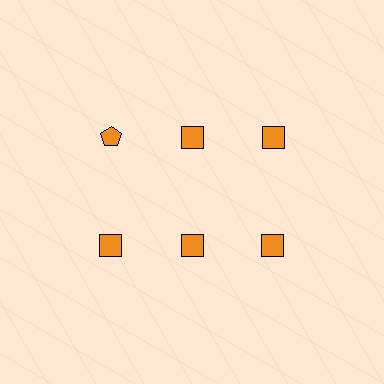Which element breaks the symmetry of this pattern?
The orange pentagon in the top row, leftmost column breaks the symmetry. All other shapes are orange squares.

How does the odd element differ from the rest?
It has a different shape: pentagon instead of square.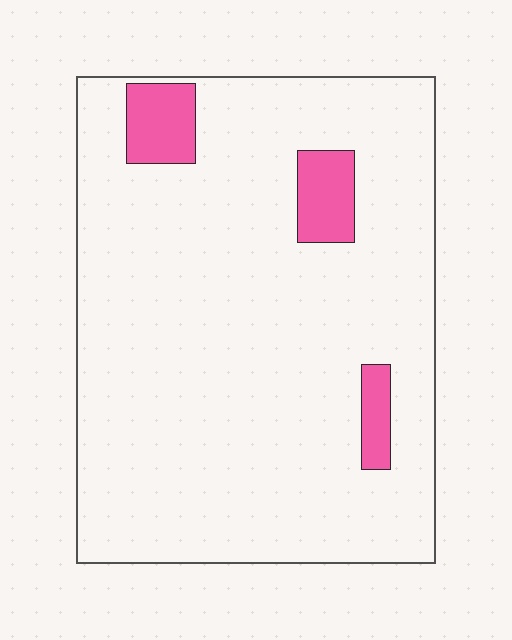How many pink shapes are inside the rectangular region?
3.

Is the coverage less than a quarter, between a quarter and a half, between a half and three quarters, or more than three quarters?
Less than a quarter.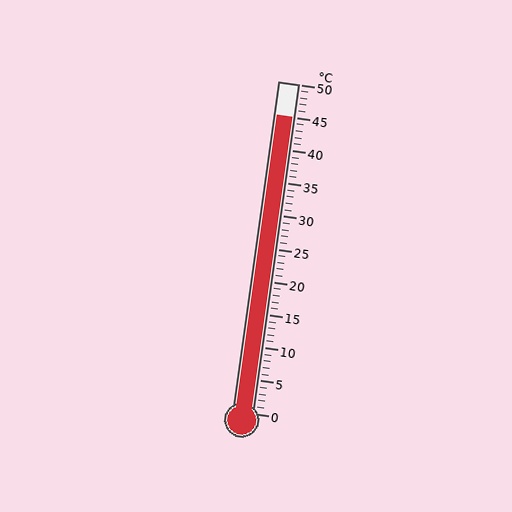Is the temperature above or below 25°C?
The temperature is above 25°C.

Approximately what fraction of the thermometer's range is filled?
The thermometer is filled to approximately 90% of its range.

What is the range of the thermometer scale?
The thermometer scale ranges from 0°C to 50°C.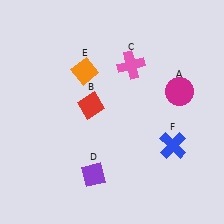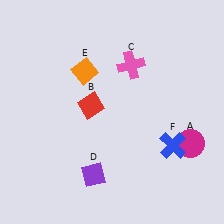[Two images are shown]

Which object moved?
The magenta circle (A) moved down.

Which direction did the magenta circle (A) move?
The magenta circle (A) moved down.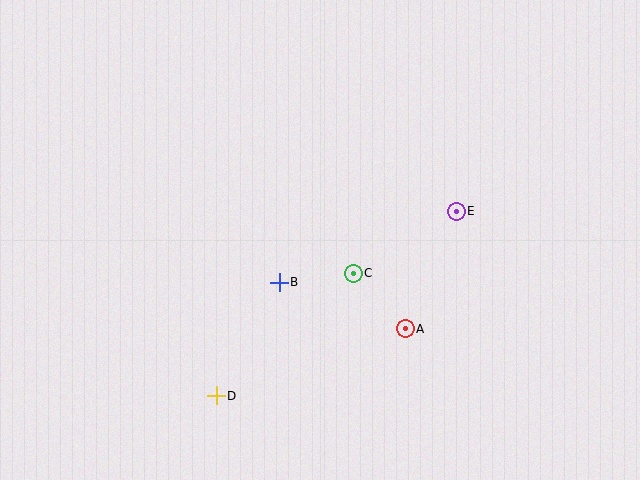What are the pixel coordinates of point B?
Point B is at (279, 282).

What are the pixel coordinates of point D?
Point D is at (216, 396).